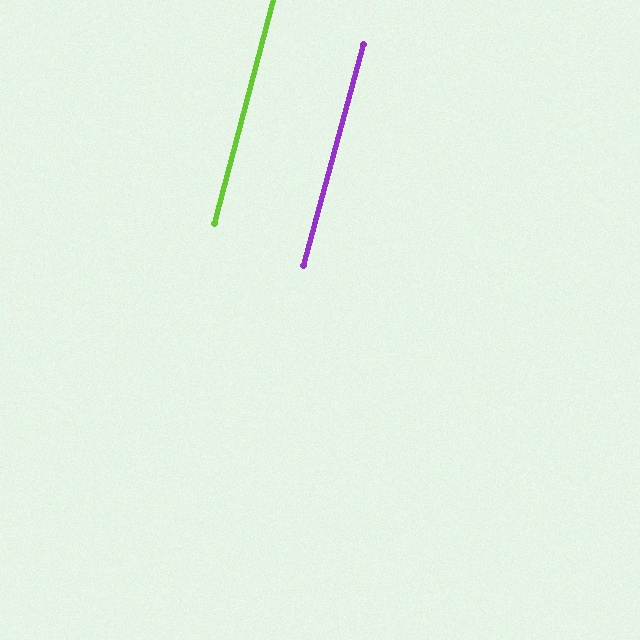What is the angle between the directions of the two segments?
Approximately 1 degree.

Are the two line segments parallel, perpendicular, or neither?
Parallel — their directions differ by only 0.7°.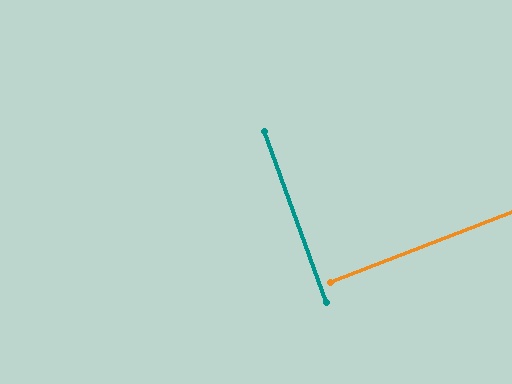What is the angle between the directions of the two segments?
Approximately 89 degrees.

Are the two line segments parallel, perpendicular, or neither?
Perpendicular — they meet at approximately 89°.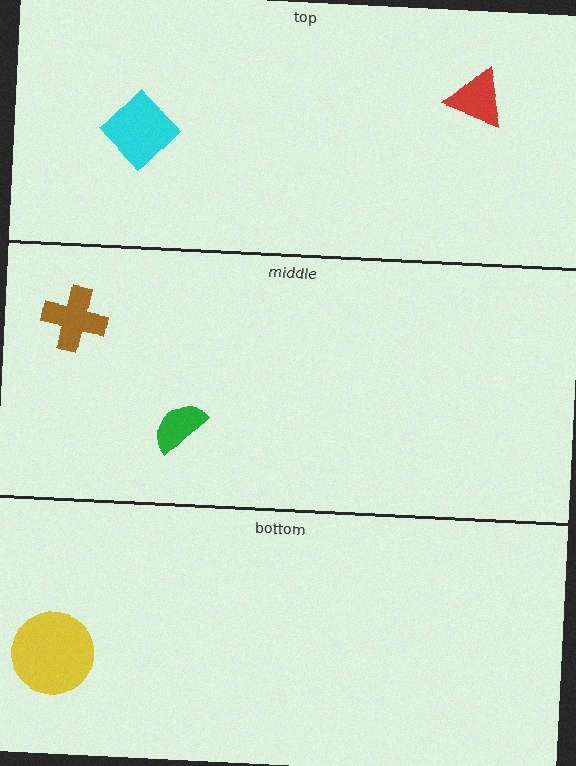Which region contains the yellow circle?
The bottom region.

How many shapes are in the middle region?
2.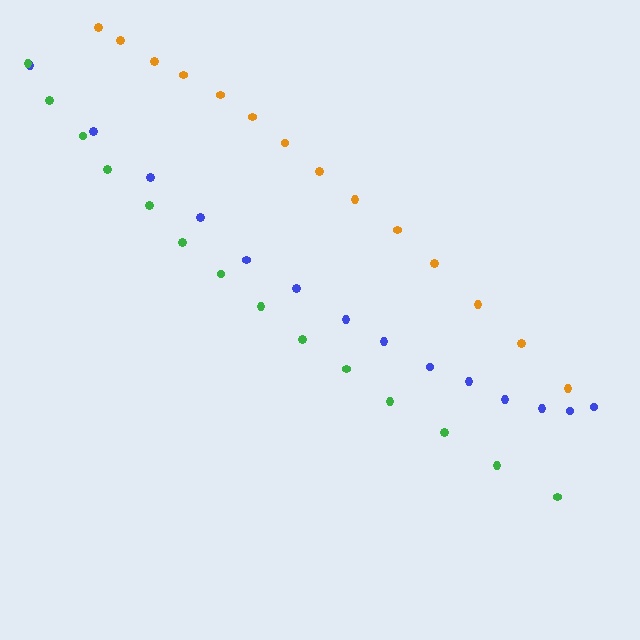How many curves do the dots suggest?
There are 3 distinct paths.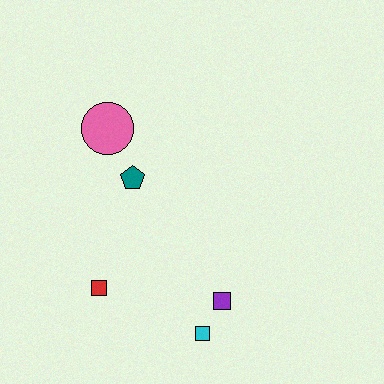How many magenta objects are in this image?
There are no magenta objects.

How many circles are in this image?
There is 1 circle.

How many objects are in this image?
There are 5 objects.